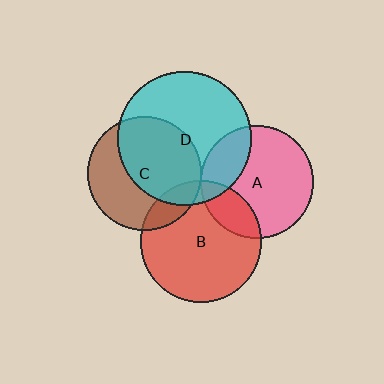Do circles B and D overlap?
Yes.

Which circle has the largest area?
Circle D (cyan).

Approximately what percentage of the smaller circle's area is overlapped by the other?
Approximately 10%.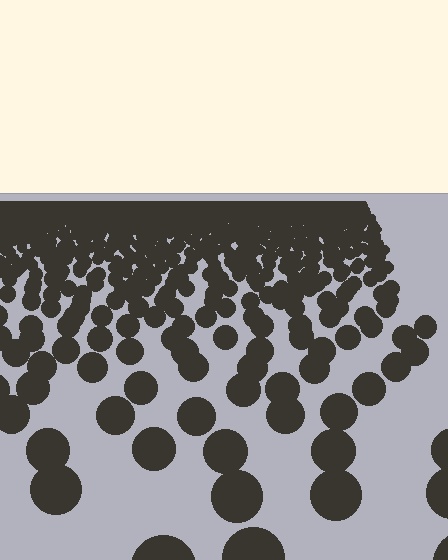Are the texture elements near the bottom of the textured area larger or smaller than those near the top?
Larger. Near the bottom, elements are closer to the viewer and appear at a bigger on-screen size.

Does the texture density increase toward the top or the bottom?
Density increases toward the top.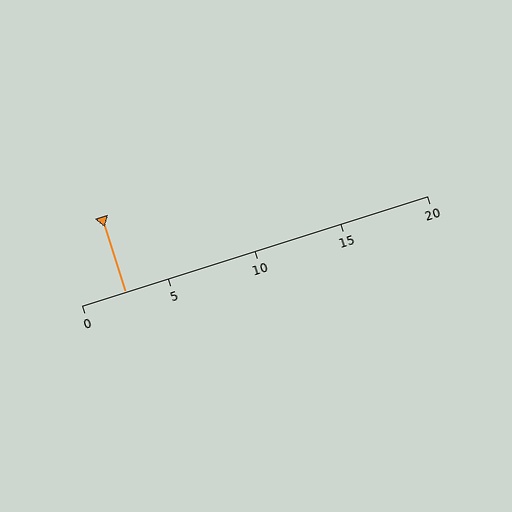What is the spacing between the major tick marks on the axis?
The major ticks are spaced 5 apart.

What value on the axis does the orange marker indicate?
The marker indicates approximately 2.5.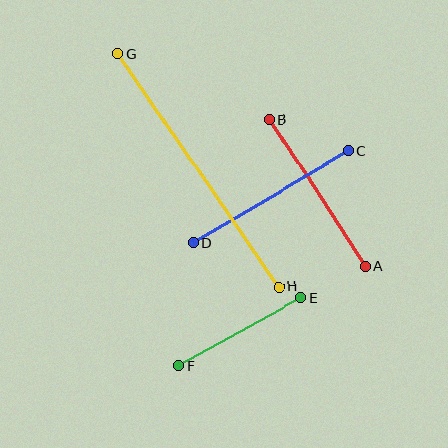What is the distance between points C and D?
The distance is approximately 180 pixels.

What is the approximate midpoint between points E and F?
The midpoint is at approximately (240, 332) pixels.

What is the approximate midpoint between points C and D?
The midpoint is at approximately (271, 197) pixels.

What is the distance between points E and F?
The distance is approximately 139 pixels.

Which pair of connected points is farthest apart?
Points G and H are farthest apart.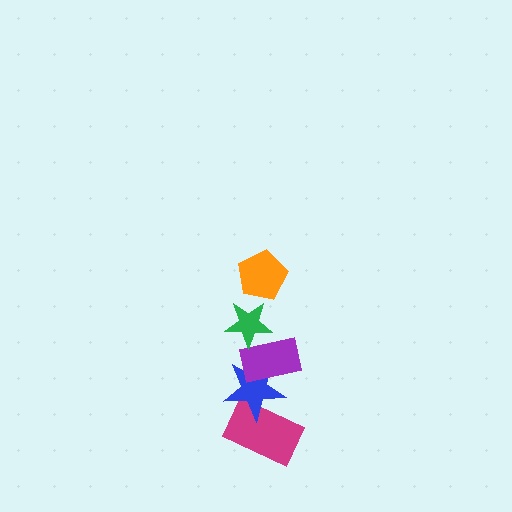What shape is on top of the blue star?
The purple rectangle is on top of the blue star.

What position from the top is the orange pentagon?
The orange pentagon is 1st from the top.